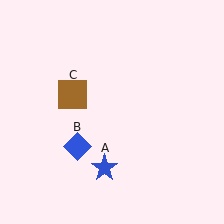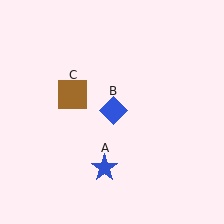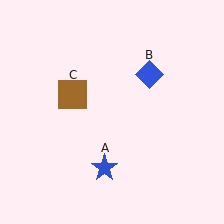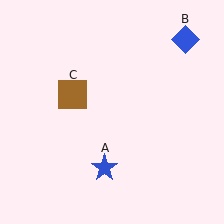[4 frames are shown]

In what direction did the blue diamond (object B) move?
The blue diamond (object B) moved up and to the right.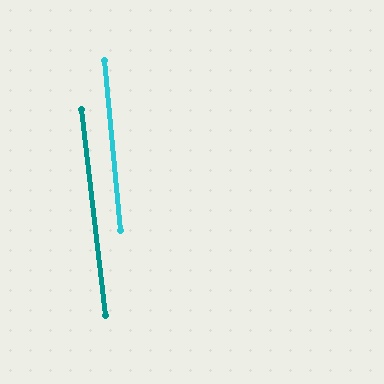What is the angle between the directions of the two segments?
Approximately 1 degree.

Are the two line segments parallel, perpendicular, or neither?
Parallel — their directions differ by only 1.3°.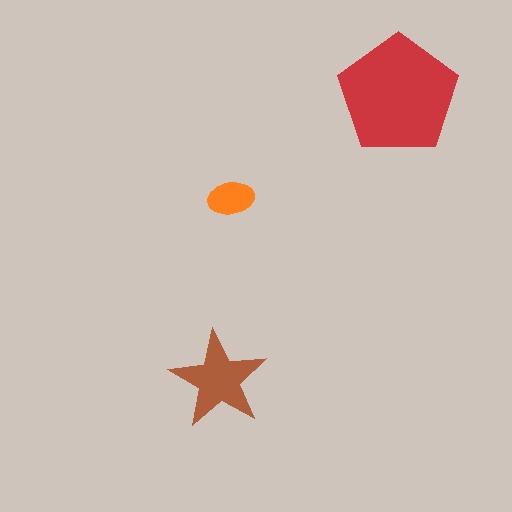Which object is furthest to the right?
The red pentagon is rightmost.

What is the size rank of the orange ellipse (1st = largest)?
3rd.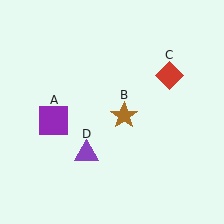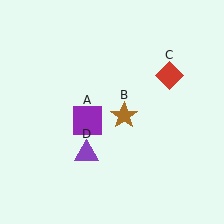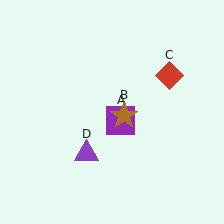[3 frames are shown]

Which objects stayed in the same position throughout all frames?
Brown star (object B) and red diamond (object C) and purple triangle (object D) remained stationary.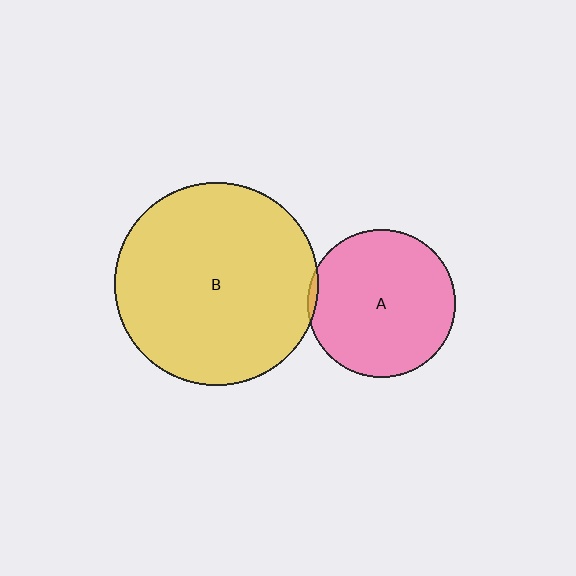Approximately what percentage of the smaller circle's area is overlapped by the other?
Approximately 5%.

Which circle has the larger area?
Circle B (yellow).